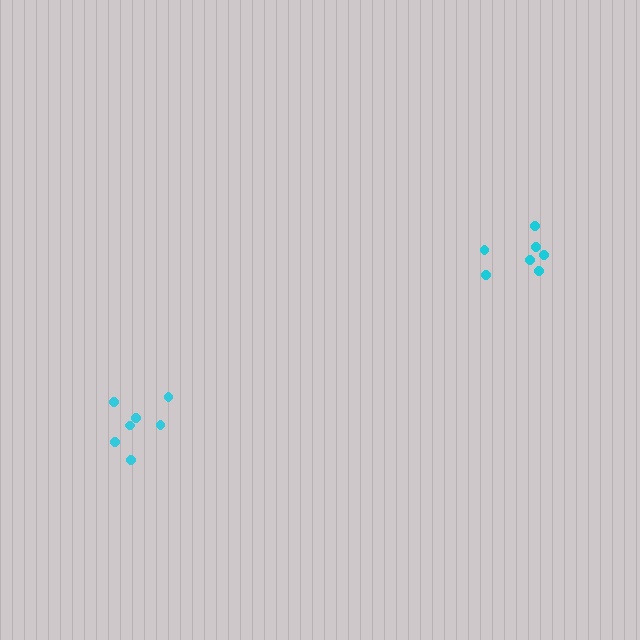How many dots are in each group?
Group 1: 7 dots, Group 2: 7 dots (14 total).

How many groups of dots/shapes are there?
There are 2 groups.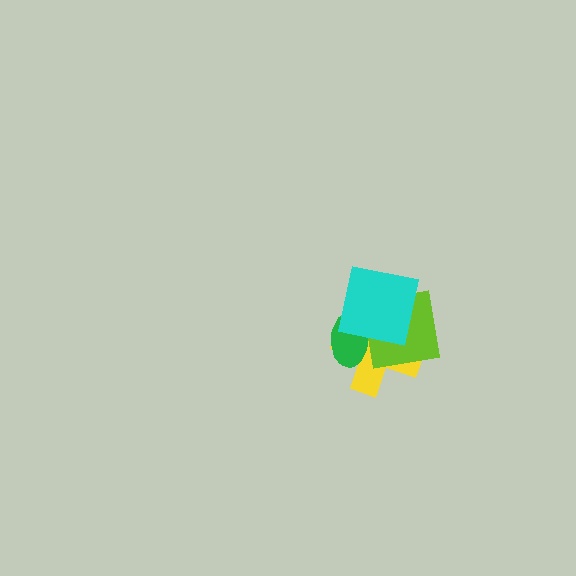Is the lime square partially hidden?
Yes, it is partially covered by another shape.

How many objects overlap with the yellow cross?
3 objects overlap with the yellow cross.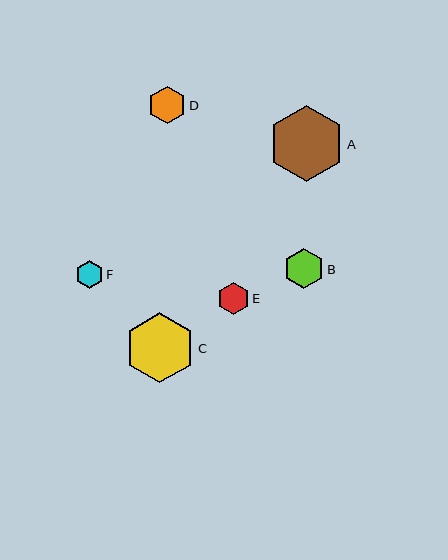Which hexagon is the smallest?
Hexagon F is the smallest with a size of approximately 28 pixels.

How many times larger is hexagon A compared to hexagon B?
Hexagon A is approximately 1.9 times the size of hexagon B.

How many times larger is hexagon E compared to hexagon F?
Hexagon E is approximately 1.1 times the size of hexagon F.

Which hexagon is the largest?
Hexagon A is the largest with a size of approximately 76 pixels.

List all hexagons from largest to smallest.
From largest to smallest: A, C, B, D, E, F.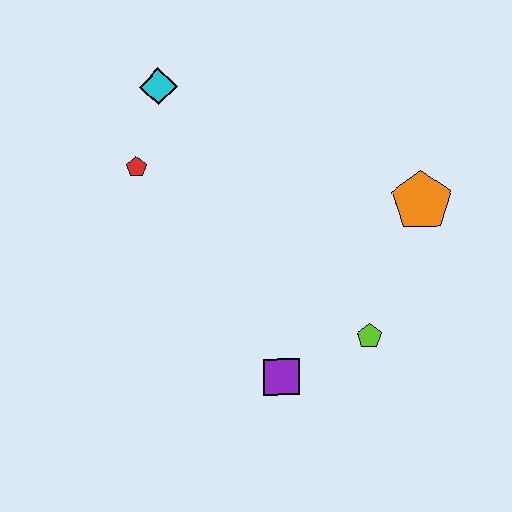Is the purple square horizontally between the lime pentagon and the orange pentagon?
No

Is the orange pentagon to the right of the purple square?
Yes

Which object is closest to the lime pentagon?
The purple square is closest to the lime pentagon.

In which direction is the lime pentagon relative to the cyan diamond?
The lime pentagon is below the cyan diamond.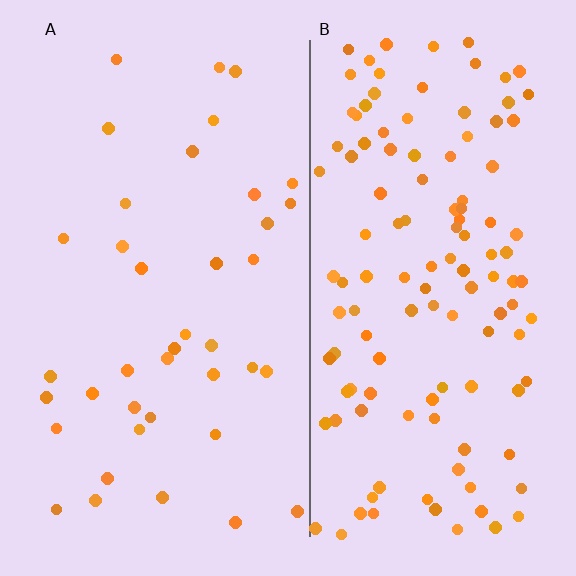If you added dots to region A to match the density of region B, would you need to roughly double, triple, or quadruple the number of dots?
Approximately triple.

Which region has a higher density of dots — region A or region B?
B (the right).